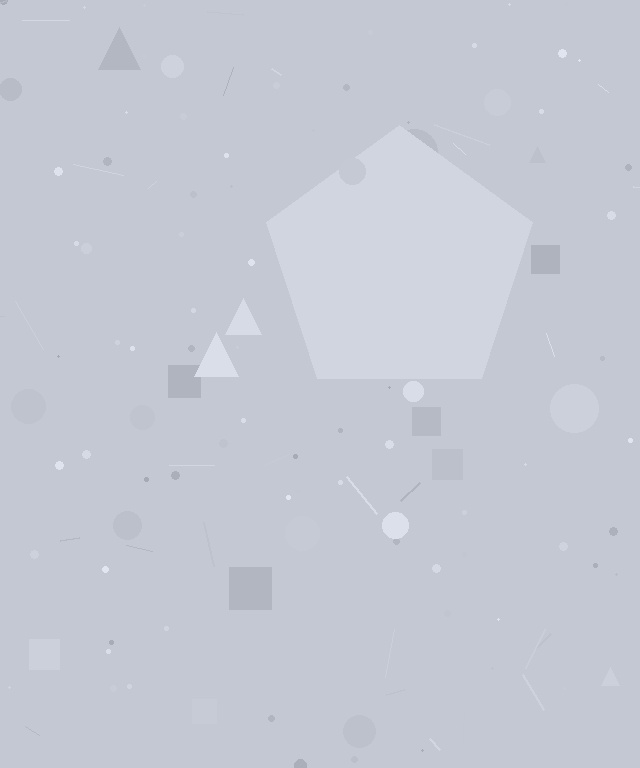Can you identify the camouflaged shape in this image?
The camouflaged shape is a pentagon.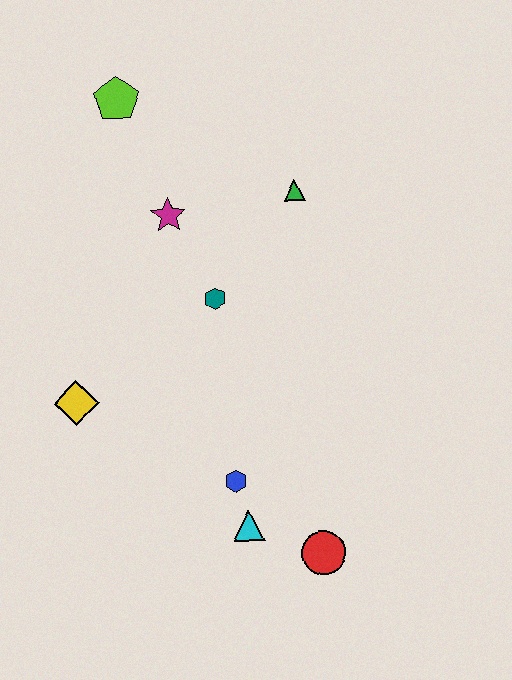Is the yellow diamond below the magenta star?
Yes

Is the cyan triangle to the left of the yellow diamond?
No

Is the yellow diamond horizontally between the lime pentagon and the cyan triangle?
No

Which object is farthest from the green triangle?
The red circle is farthest from the green triangle.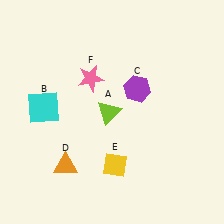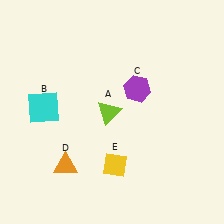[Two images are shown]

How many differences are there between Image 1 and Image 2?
There is 1 difference between the two images.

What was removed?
The pink star (F) was removed in Image 2.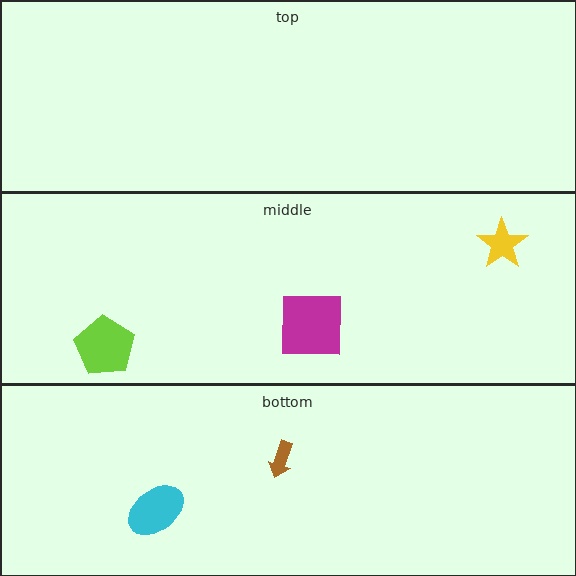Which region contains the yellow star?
The middle region.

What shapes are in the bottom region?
The cyan ellipse, the brown arrow.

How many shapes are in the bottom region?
2.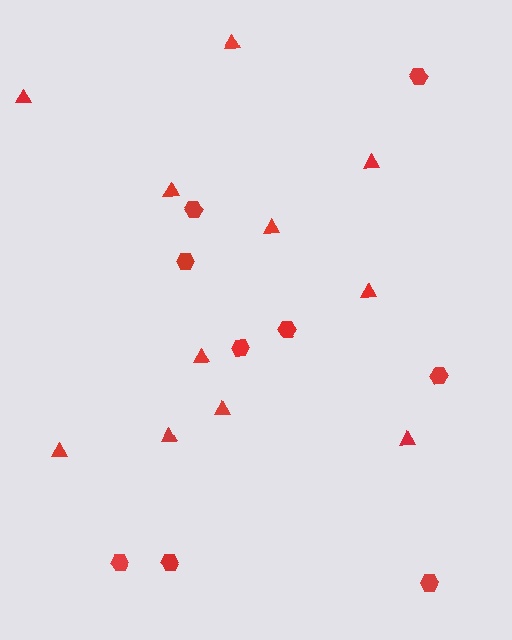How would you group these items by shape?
There are 2 groups: one group of triangles (11) and one group of hexagons (9).